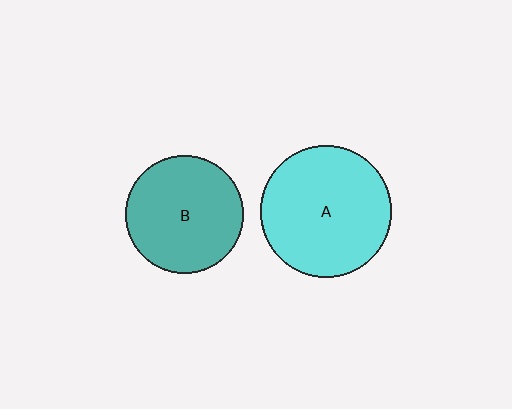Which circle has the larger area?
Circle A (cyan).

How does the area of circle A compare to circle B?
Approximately 1.2 times.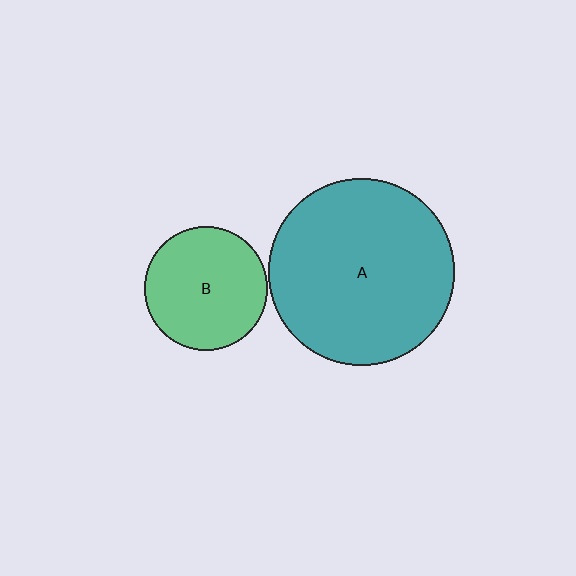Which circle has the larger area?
Circle A (teal).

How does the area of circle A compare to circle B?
Approximately 2.3 times.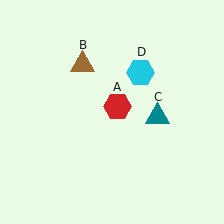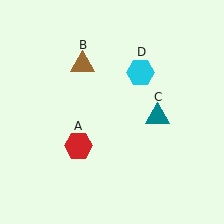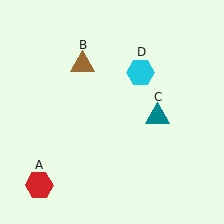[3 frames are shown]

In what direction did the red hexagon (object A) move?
The red hexagon (object A) moved down and to the left.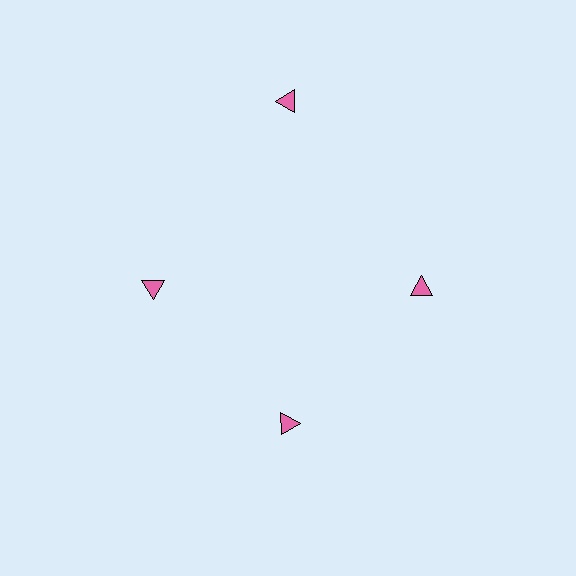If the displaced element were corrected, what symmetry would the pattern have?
It would have 4-fold rotational symmetry — the pattern would map onto itself every 90 degrees.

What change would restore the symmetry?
The symmetry would be restored by moving it inward, back onto the ring so that all 4 triangles sit at equal angles and equal distance from the center.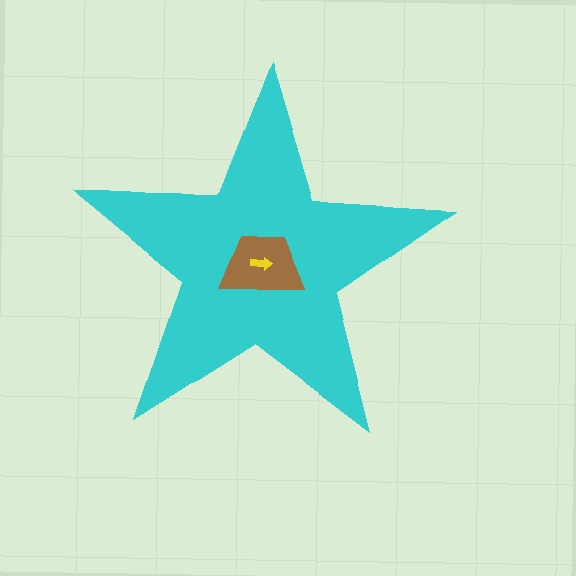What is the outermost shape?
The cyan star.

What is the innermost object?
The yellow arrow.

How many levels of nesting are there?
3.